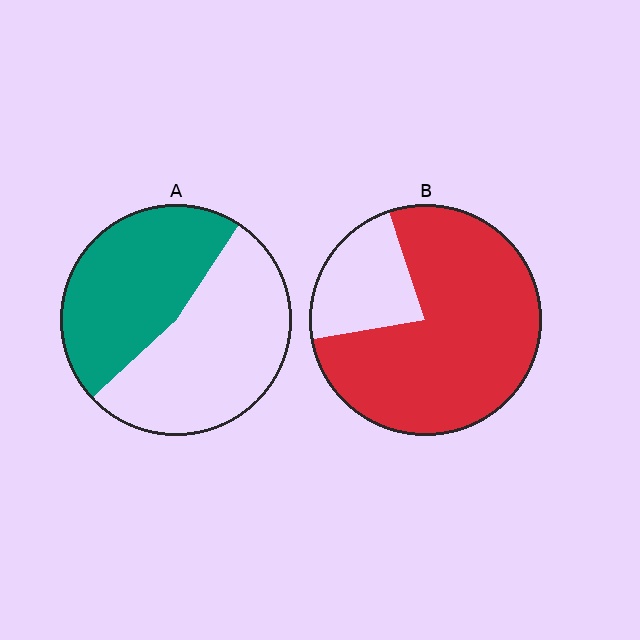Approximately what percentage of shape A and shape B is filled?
A is approximately 45% and B is approximately 80%.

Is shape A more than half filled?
Roughly half.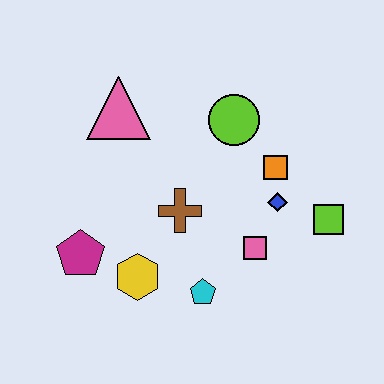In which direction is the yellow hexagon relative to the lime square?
The yellow hexagon is to the left of the lime square.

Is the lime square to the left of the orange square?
No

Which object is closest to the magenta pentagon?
The yellow hexagon is closest to the magenta pentagon.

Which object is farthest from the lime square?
The magenta pentagon is farthest from the lime square.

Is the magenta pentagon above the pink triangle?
No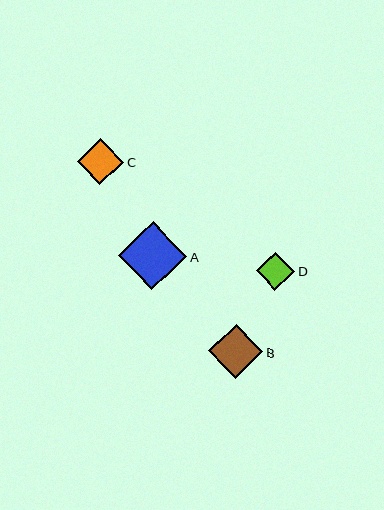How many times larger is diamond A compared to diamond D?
Diamond A is approximately 1.8 times the size of diamond D.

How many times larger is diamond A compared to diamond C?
Diamond A is approximately 1.5 times the size of diamond C.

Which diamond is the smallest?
Diamond D is the smallest with a size of approximately 38 pixels.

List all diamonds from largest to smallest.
From largest to smallest: A, B, C, D.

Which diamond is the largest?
Diamond A is the largest with a size of approximately 68 pixels.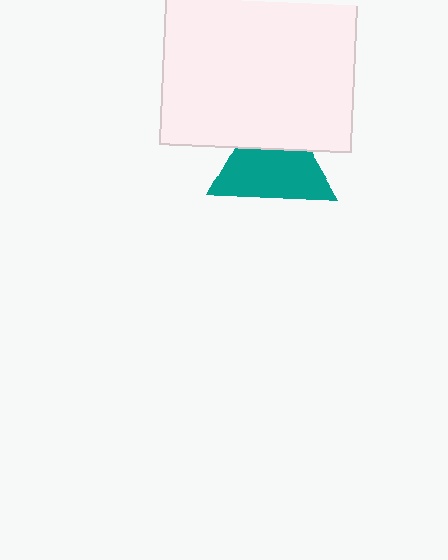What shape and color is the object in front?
The object in front is a white square.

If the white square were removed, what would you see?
You would see the complete teal triangle.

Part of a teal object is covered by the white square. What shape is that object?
It is a triangle.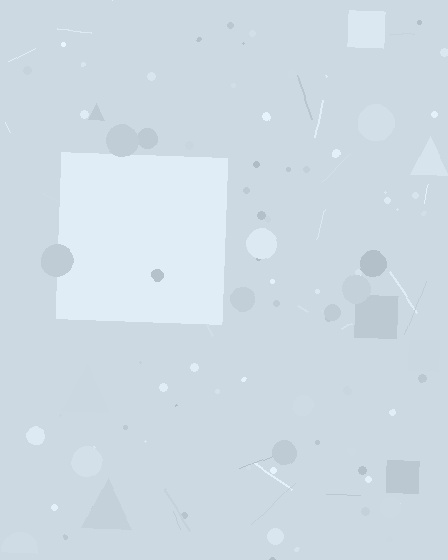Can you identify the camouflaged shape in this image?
The camouflaged shape is a square.